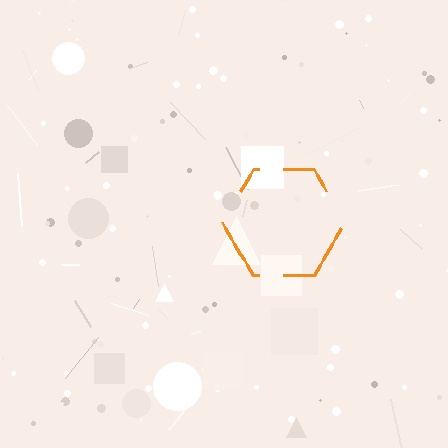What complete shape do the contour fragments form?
The contour fragments form a hexagon.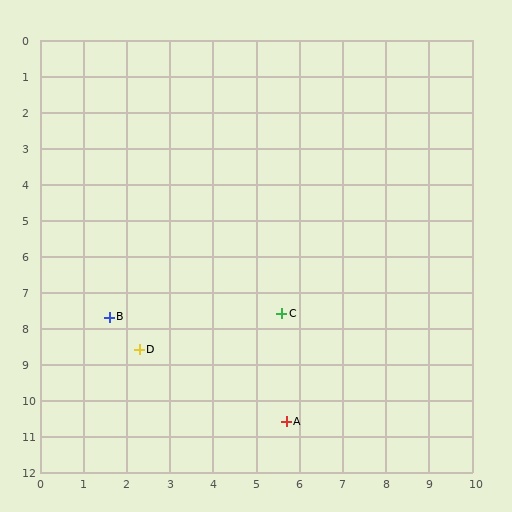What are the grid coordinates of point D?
Point D is at approximately (2.3, 8.6).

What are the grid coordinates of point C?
Point C is at approximately (5.6, 7.6).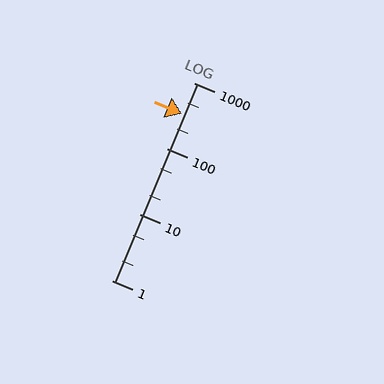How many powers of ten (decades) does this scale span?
The scale spans 3 decades, from 1 to 1000.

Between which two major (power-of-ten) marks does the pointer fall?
The pointer is between 100 and 1000.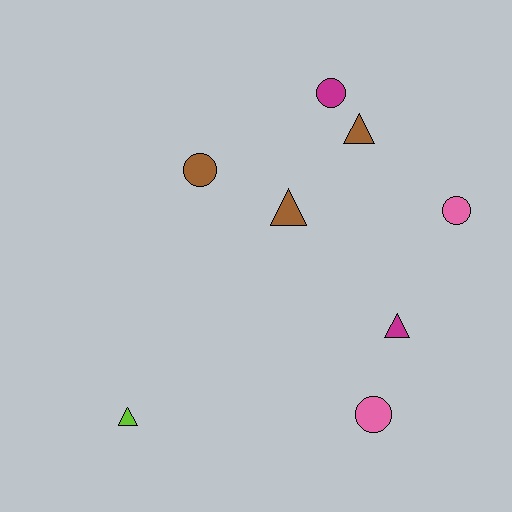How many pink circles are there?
There are 2 pink circles.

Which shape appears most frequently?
Circle, with 4 objects.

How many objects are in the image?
There are 8 objects.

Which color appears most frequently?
Brown, with 3 objects.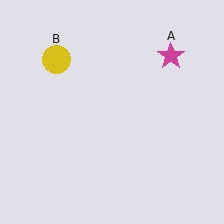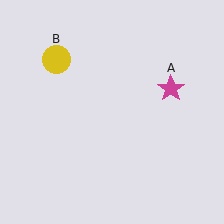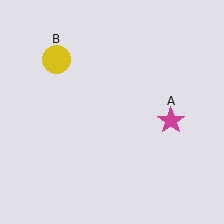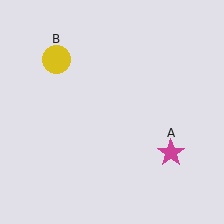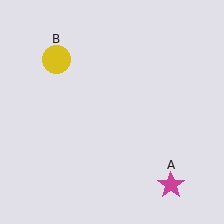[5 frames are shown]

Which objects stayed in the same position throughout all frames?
Yellow circle (object B) remained stationary.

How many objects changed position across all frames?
1 object changed position: magenta star (object A).